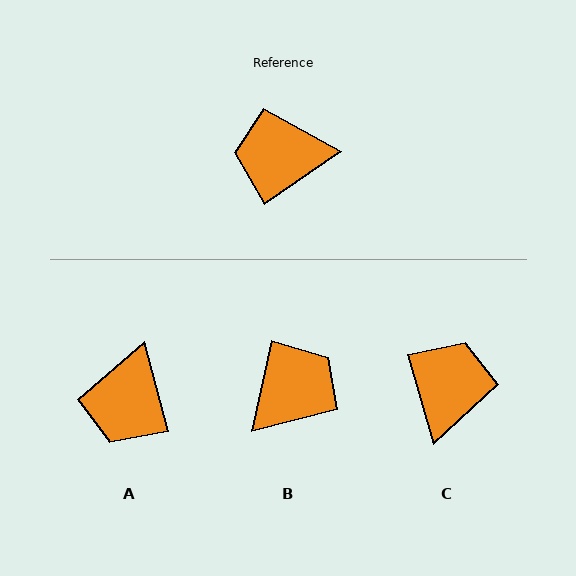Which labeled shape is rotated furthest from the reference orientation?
B, about 137 degrees away.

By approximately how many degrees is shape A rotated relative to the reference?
Approximately 70 degrees counter-clockwise.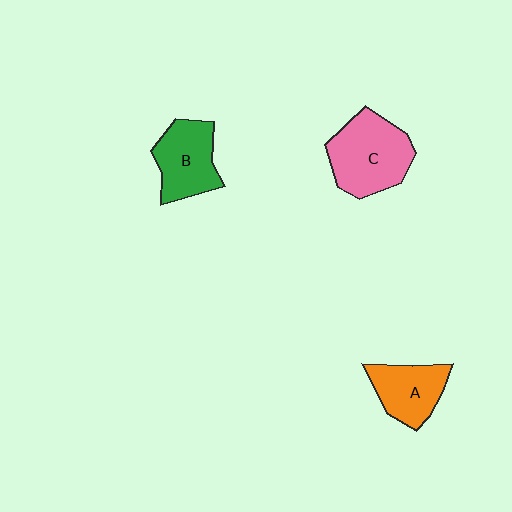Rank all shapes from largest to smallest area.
From largest to smallest: C (pink), B (green), A (orange).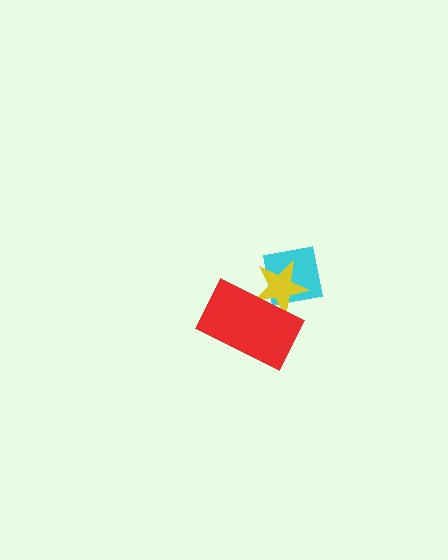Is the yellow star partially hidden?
Yes, it is partially covered by another shape.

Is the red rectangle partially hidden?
No, no other shape covers it.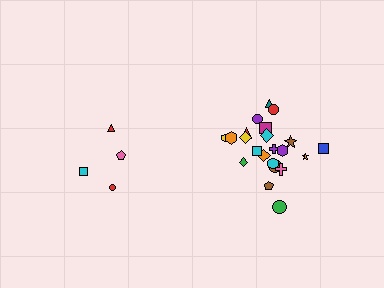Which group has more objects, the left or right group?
The right group.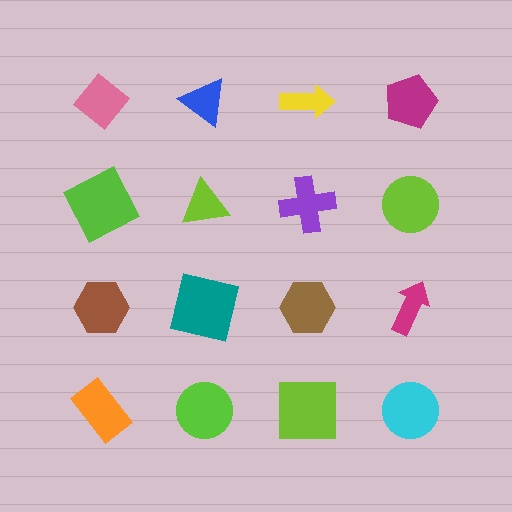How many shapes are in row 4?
4 shapes.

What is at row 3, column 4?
A magenta arrow.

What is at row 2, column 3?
A purple cross.